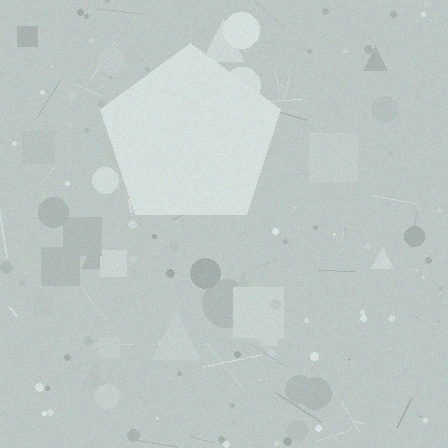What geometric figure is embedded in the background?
A pentagon is embedded in the background.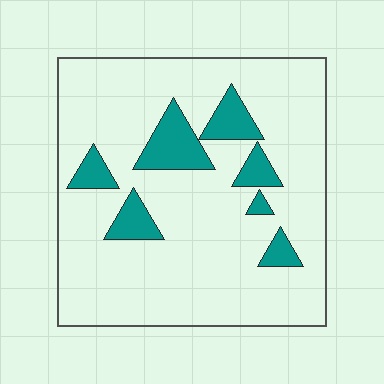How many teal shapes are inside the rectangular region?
7.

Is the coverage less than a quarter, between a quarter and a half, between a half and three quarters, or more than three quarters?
Less than a quarter.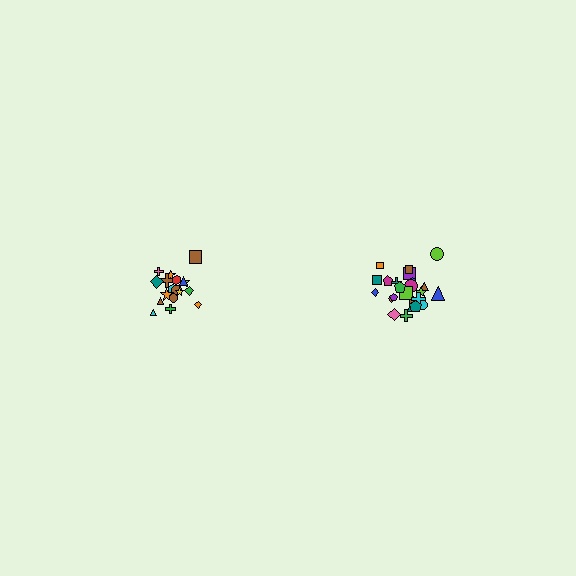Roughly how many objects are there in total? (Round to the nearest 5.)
Roughly 45 objects in total.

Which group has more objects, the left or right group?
The right group.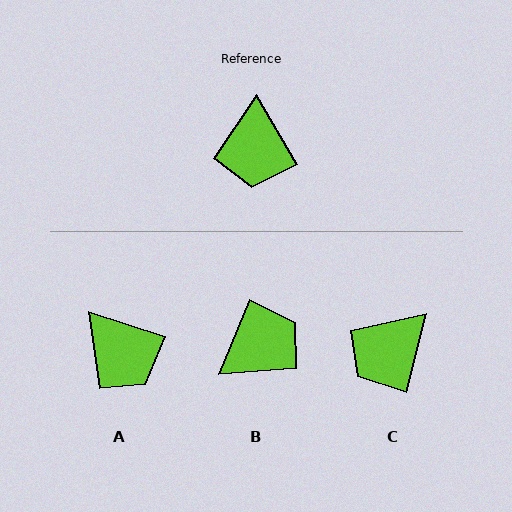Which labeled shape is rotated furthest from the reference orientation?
B, about 127 degrees away.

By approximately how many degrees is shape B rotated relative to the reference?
Approximately 127 degrees counter-clockwise.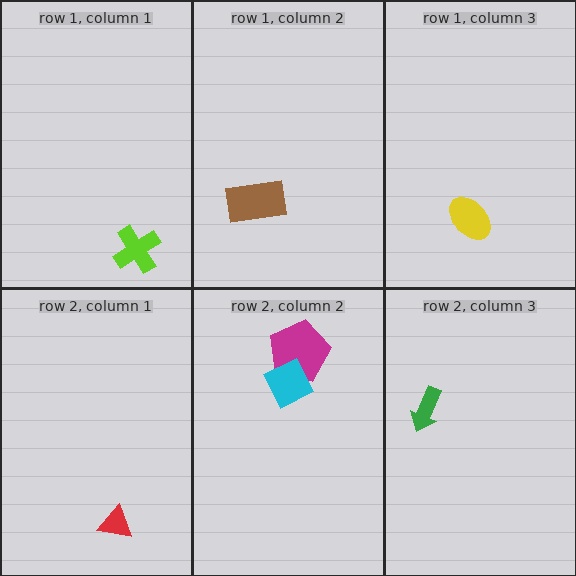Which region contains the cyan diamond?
The row 2, column 2 region.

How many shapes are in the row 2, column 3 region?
1.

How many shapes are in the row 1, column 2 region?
1.